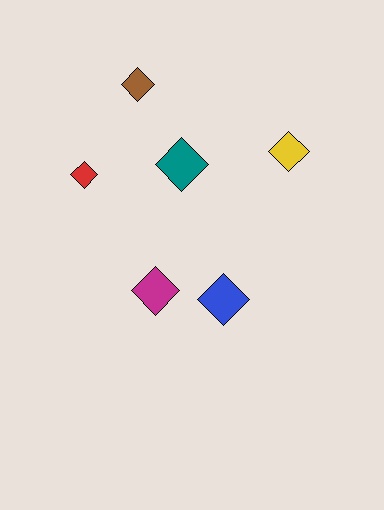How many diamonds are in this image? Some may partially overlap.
There are 6 diamonds.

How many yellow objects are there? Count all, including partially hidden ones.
There is 1 yellow object.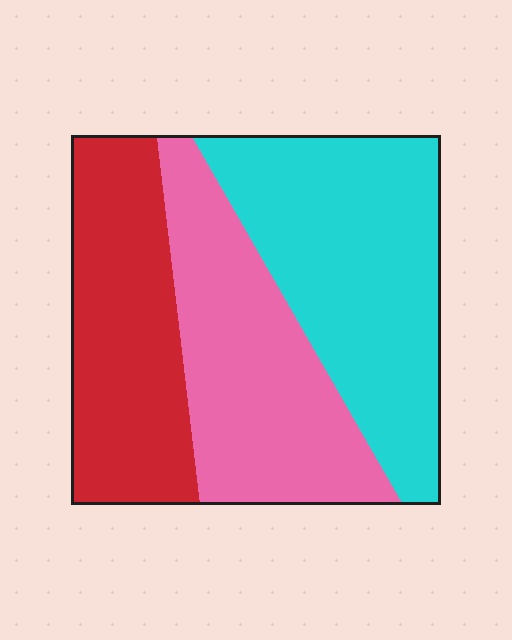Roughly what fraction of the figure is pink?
Pink takes up between a sixth and a third of the figure.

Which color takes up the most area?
Cyan, at roughly 40%.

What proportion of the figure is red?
Red covers around 30% of the figure.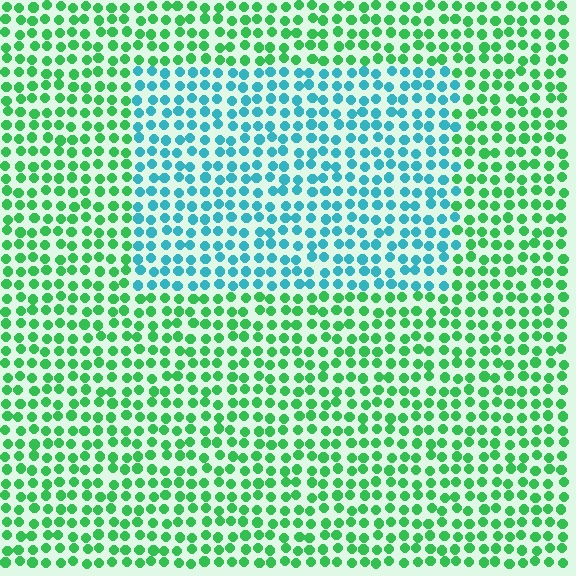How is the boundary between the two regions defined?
The boundary is defined purely by a slight shift in hue (about 53 degrees). Spacing, size, and orientation are identical on both sides.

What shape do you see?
I see a rectangle.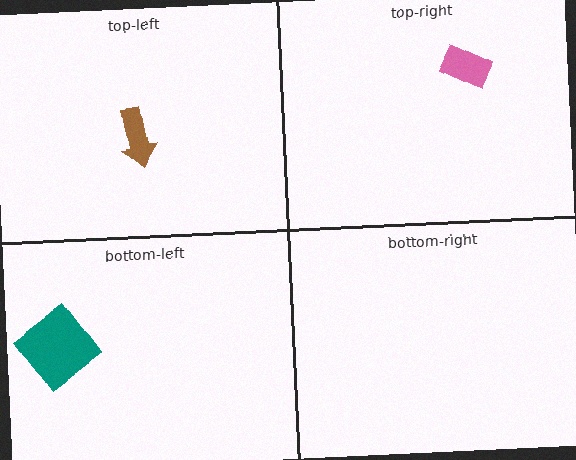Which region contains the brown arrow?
The top-left region.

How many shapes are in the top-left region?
1.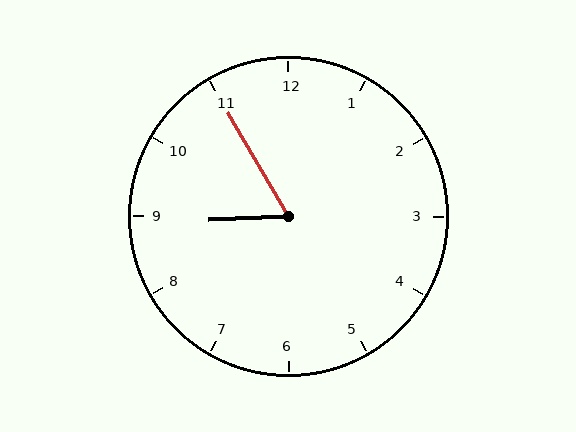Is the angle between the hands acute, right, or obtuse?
It is acute.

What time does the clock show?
8:55.